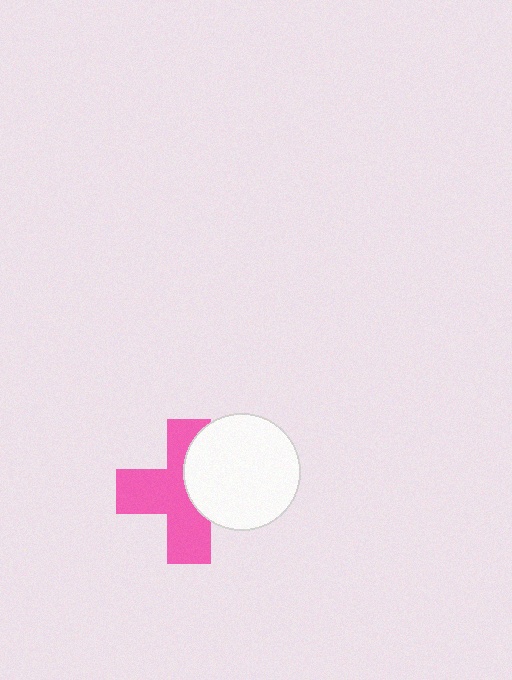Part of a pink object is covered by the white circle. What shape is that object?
It is a cross.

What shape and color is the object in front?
The object in front is a white circle.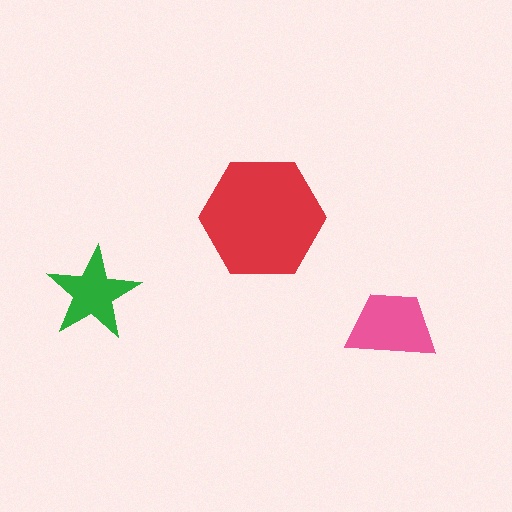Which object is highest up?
The red hexagon is topmost.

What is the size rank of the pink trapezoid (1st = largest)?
2nd.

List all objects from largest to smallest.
The red hexagon, the pink trapezoid, the green star.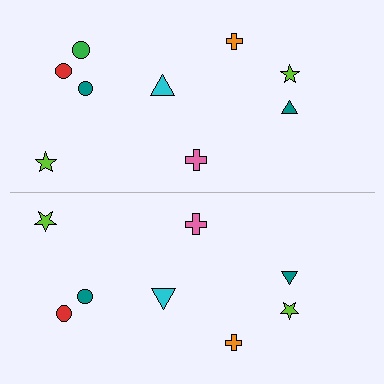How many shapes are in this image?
There are 17 shapes in this image.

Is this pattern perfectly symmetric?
No, the pattern is not perfectly symmetric. A green circle is missing from the bottom side.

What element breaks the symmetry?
A green circle is missing from the bottom side.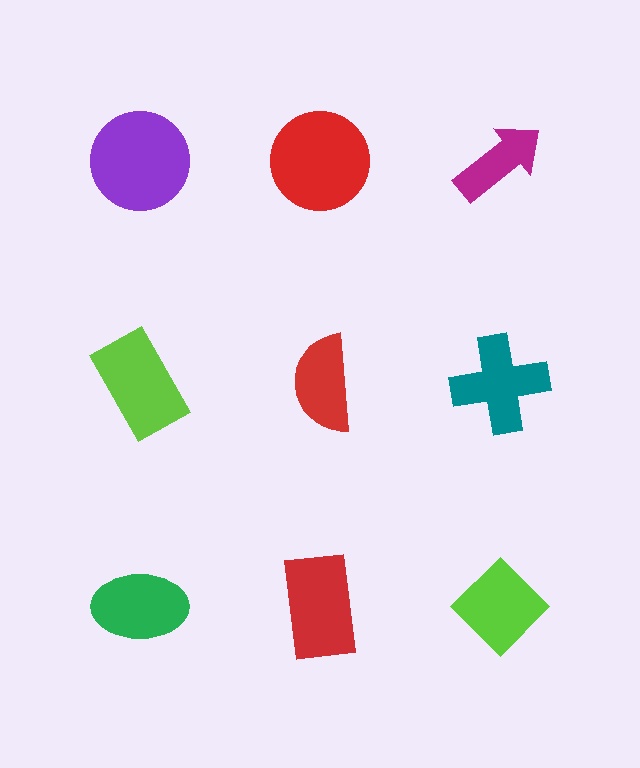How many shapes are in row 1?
3 shapes.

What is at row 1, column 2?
A red circle.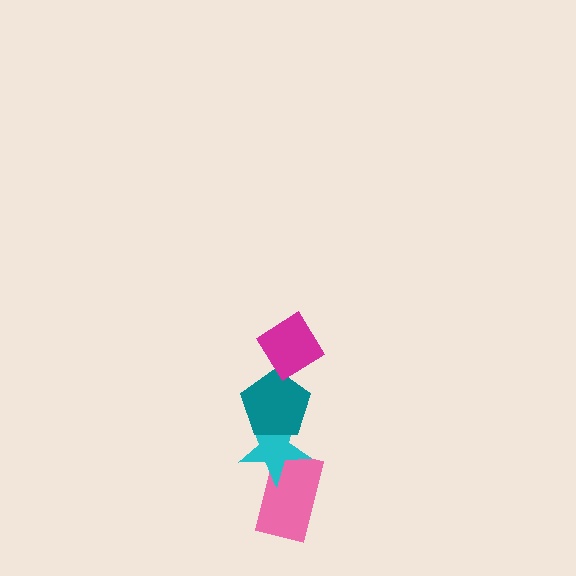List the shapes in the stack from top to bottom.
From top to bottom: the magenta diamond, the teal pentagon, the cyan star, the pink rectangle.